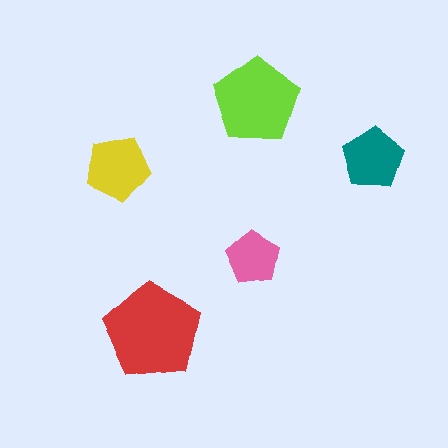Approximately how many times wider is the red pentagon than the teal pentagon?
About 1.5 times wider.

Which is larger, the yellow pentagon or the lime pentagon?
The lime one.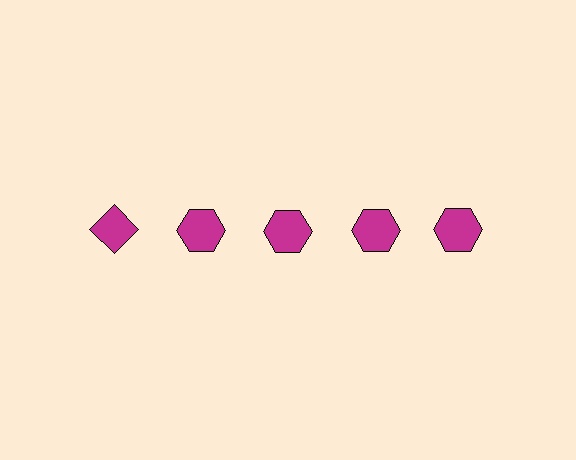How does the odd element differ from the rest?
It has a different shape: diamond instead of hexagon.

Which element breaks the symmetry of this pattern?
The magenta diamond in the top row, leftmost column breaks the symmetry. All other shapes are magenta hexagons.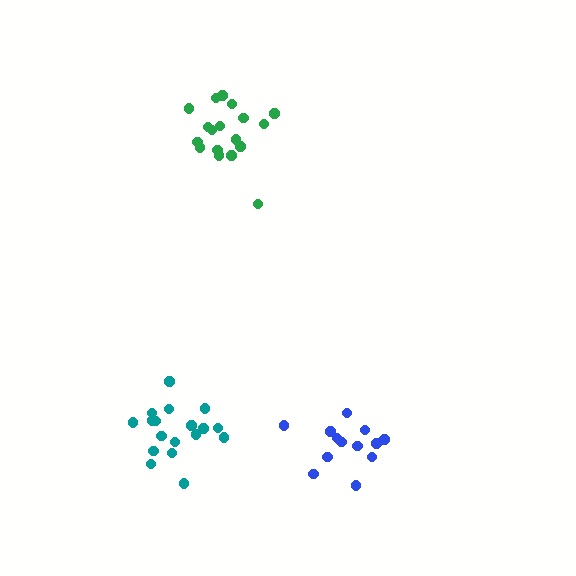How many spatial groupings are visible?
There are 3 spatial groupings.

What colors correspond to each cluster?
The clusters are colored: green, teal, blue.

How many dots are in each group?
Group 1: 18 dots, Group 2: 18 dots, Group 3: 13 dots (49 total).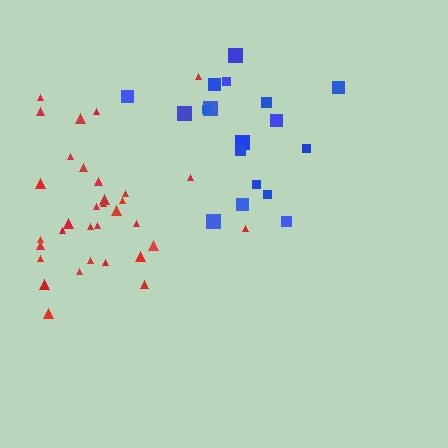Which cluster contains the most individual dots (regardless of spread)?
Red (33).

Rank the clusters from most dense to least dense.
red, blue.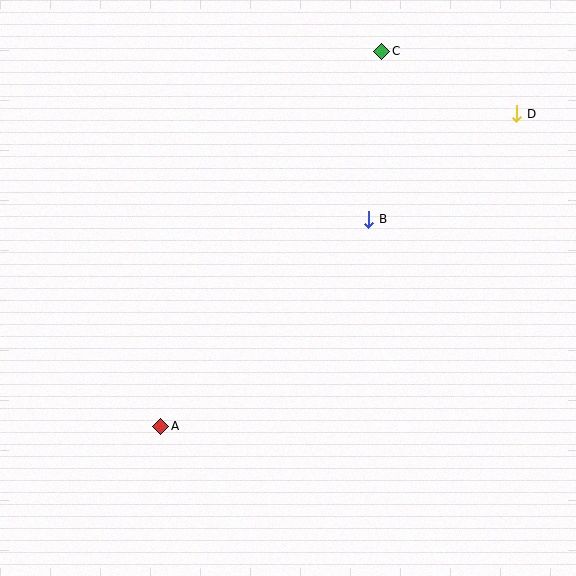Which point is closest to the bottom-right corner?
Point B is closest to the bottom-right corner.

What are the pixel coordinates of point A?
Point A is at (161, 426).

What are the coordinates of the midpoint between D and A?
The midpoint between D and A is at (339, 270).